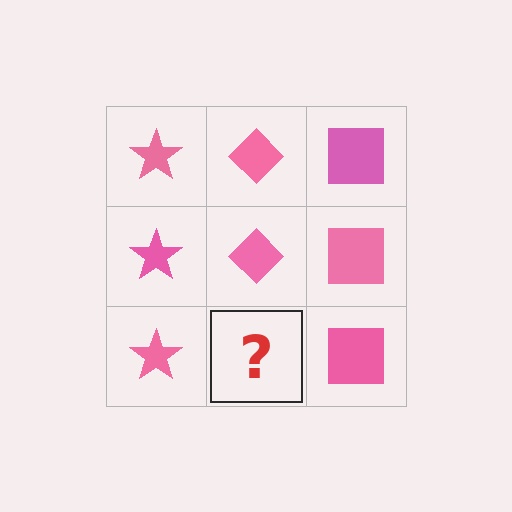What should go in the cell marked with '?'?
The missing cell should contain a pink diamond.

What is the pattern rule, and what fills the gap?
The rule is that each column has a consistent shape. The gap should be filled with a pink diamond.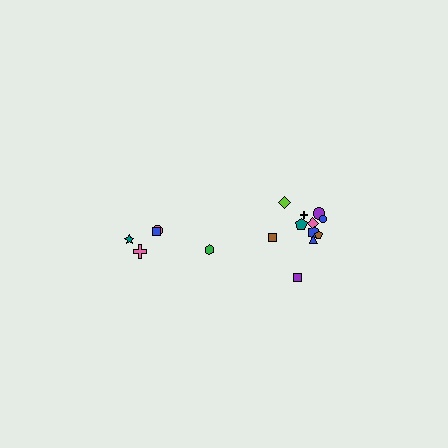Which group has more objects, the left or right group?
The right group.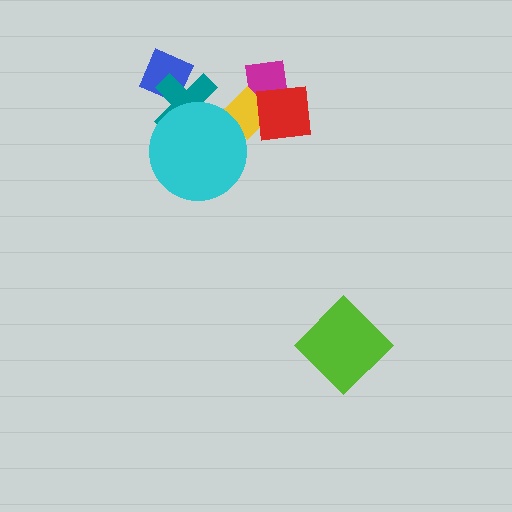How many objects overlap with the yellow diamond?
3 objects overlap with the yellow diamond.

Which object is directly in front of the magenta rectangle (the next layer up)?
The yellow diamond is directly in front of the magenta rectangle.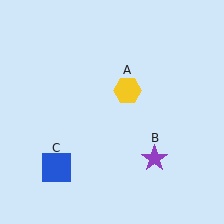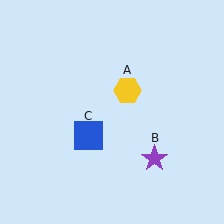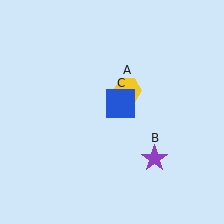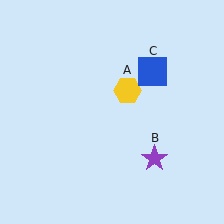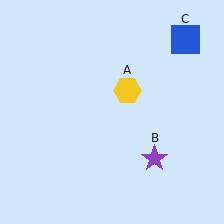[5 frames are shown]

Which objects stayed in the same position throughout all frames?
Yellow hexagon (object A) and purple star (object B) remained stationary.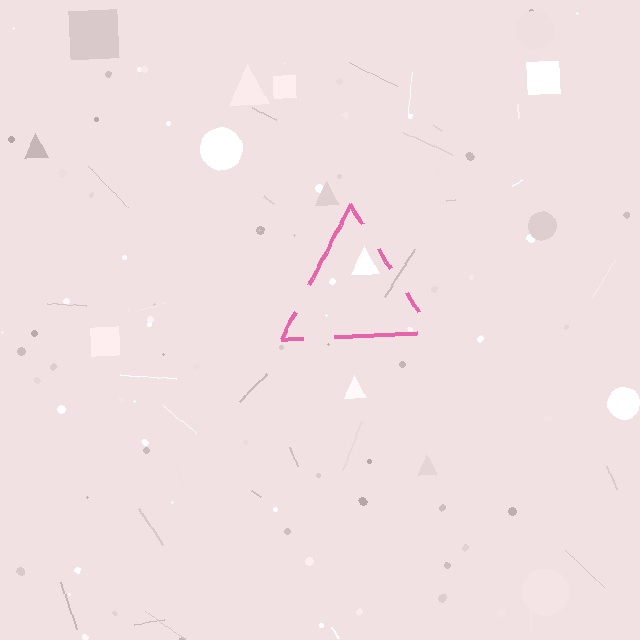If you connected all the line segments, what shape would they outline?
They would outline a triangle.